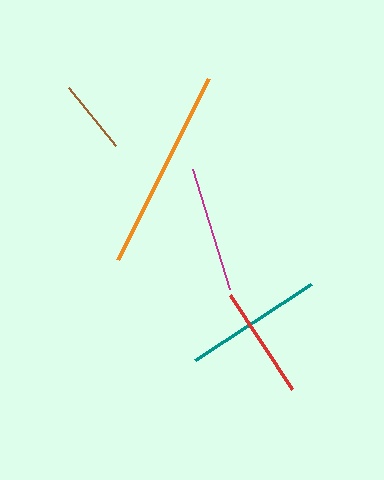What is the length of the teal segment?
The teal segment is approximately 140 pixels long.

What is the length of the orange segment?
The orange segment is approximately 203 pixels long.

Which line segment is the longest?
The orange line is the longest at approximately 203 pixels.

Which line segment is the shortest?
The brown line is the shortest at approximately 75 pixels.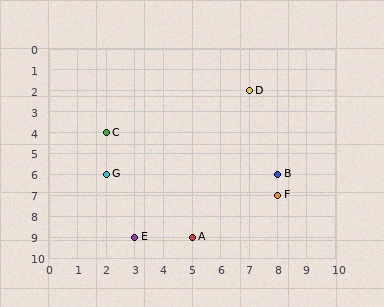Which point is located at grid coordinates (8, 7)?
Point F is at (8, 7).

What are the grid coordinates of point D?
Point D is at grid coordinates (7, 2).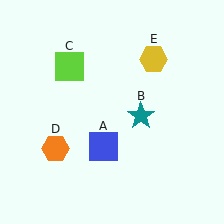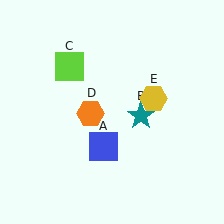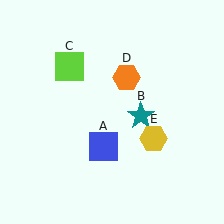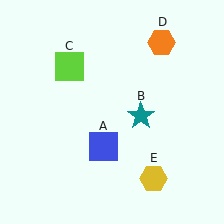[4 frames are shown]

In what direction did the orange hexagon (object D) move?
The orange hexagon (object D) moved up and to the right.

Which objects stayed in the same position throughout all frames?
Blue square (object A) and teal star (object B) and lime square (object C) remained stationary.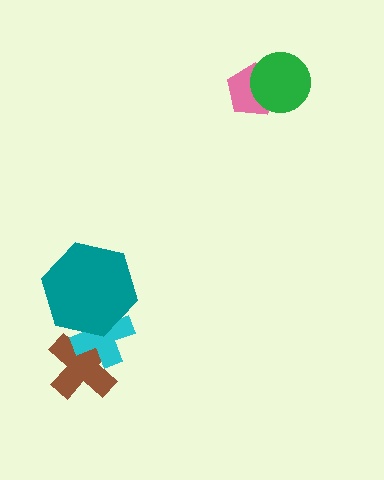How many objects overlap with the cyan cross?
2 objects overlap with the cyan cross.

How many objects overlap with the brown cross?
2 objects overlap with the brown cross.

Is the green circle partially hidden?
No, no other shape covers it.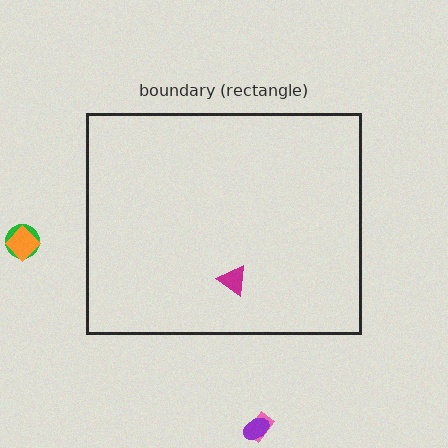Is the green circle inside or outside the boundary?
Outside.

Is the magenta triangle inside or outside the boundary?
Inside.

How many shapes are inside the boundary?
1 inside, 4 outside.